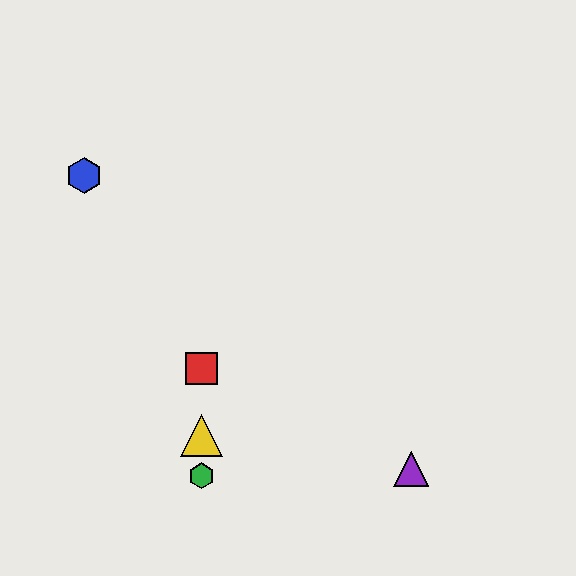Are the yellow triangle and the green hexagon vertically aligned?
Yes, both are at x≈201.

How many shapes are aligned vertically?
3 shapes (the red square, the green hexagon, the yellow triangle) are aligned vertically.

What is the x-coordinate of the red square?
The red square is at x≈201.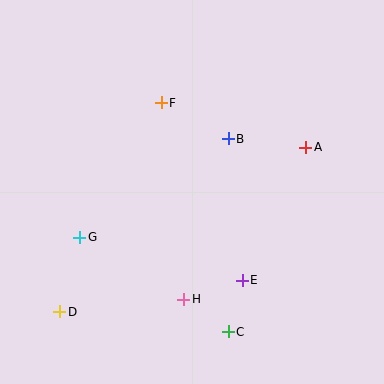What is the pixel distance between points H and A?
The distance between H and A is 195 pixels.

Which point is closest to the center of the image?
Point B at (228, 139) is closest to the center.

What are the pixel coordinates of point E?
Point E is at (242, 280).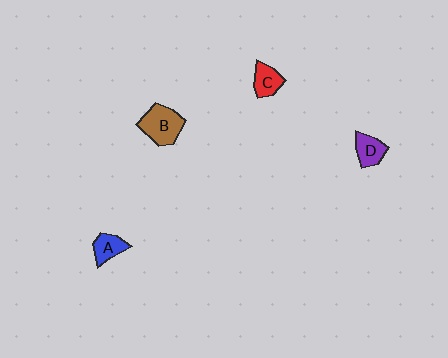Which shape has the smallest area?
Shape A (blue).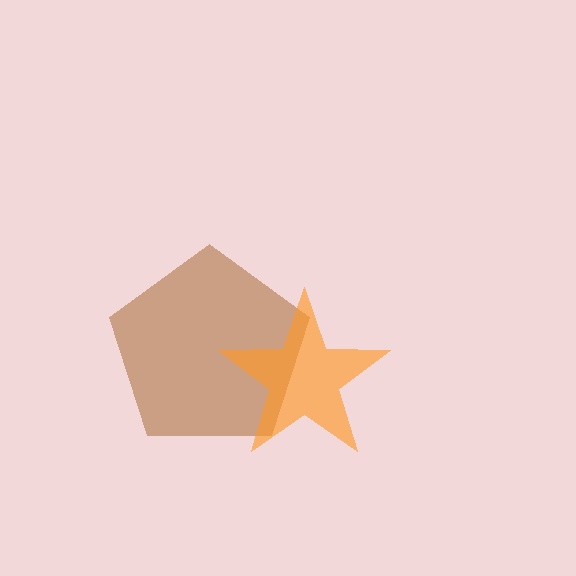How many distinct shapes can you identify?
There are 2 distinct shapes: a brown pentagon, an orange star.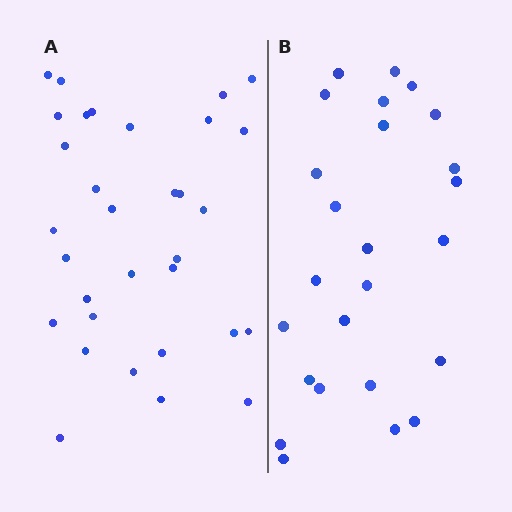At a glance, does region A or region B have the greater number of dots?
Region A (the left region) has more dots.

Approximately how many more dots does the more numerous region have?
Region A has roughly 8 or so more dots than region B.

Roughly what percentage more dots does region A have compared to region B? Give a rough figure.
About 30% more.